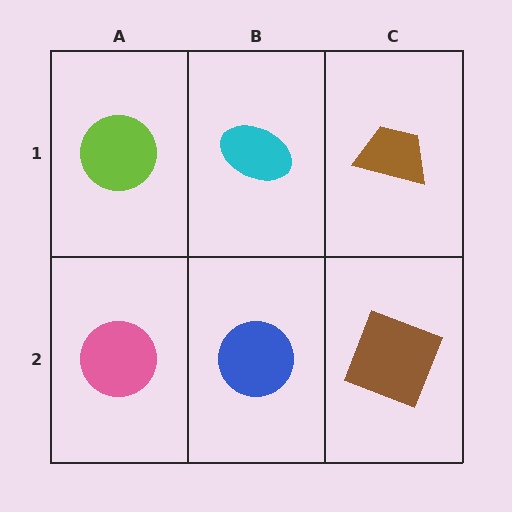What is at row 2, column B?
A blue circle.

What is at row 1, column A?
A lime circle.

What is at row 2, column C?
A brown square.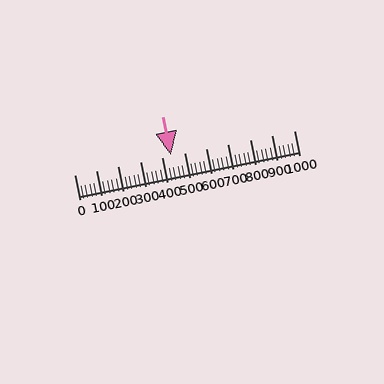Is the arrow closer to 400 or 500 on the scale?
The arrow is closer to 400.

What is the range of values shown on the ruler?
The ruler shows values from 0 to 1000.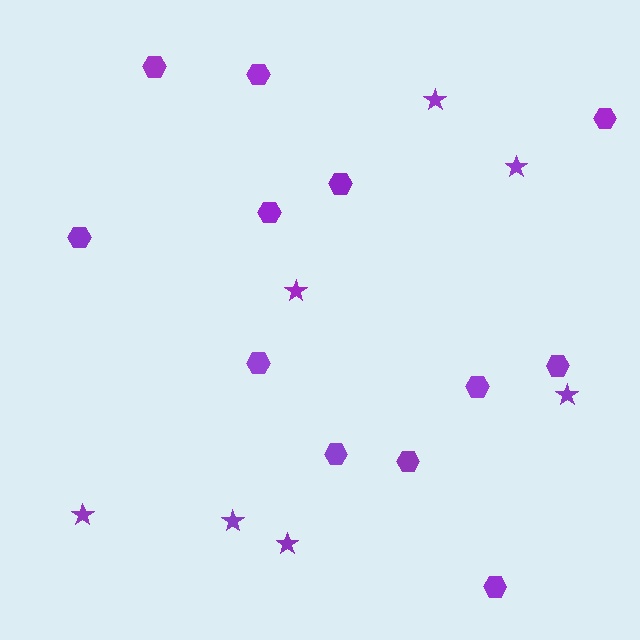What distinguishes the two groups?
There are 2 groups: one group of stars (7) and one group of hexagons (12).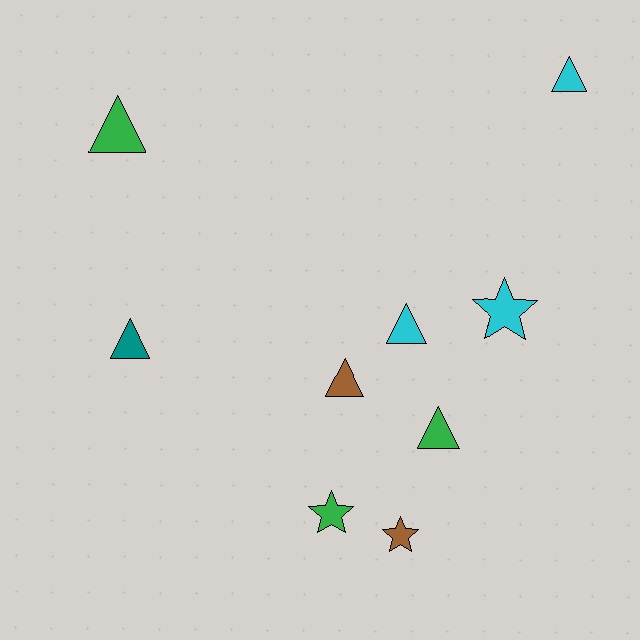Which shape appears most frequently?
Triangle, with 6 objects.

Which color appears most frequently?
Cyan, with 3 objects.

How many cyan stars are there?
There is 1 cyan star.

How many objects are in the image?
There are 9 objects.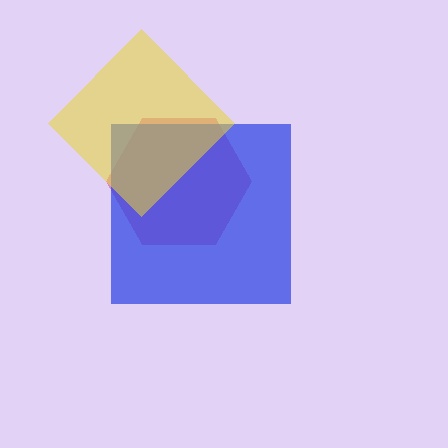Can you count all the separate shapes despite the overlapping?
Yes, there are 3 separate shapes.